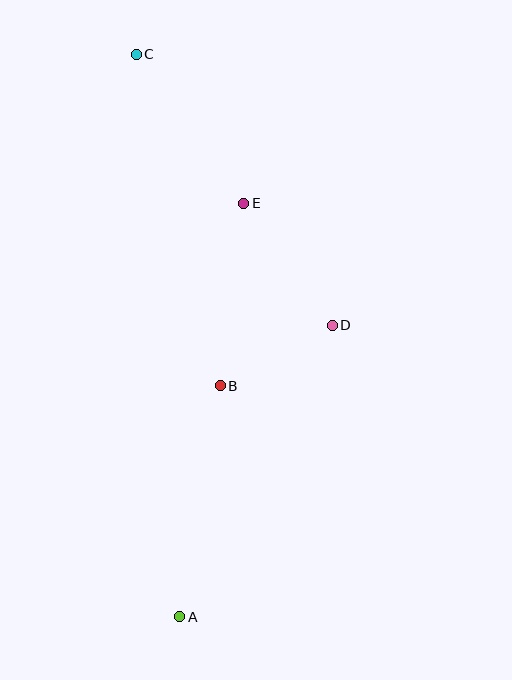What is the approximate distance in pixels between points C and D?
The distance between C and D is approximately 335 pixels.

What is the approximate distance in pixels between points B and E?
The distance between B and E is approximately 184 pixels.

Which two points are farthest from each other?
Points A and C are farthest from each other.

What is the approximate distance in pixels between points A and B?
The distance between A and B is approximately 235 pixels.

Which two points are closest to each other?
Points B and D are closest to each other.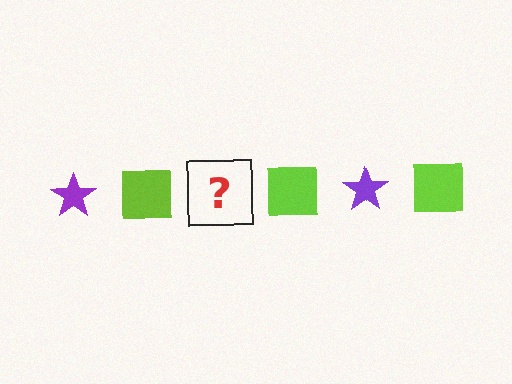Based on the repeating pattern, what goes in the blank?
The blank should be a purple star.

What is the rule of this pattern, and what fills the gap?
The rule is that the pattern alternates between purple star and lime square. The gap should be filled with a purple star.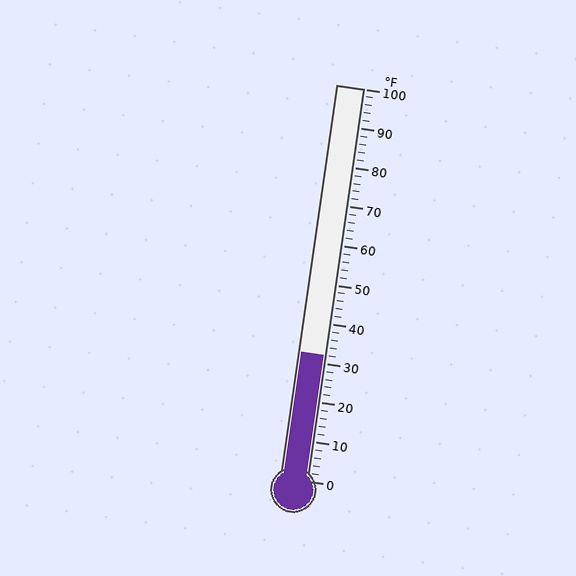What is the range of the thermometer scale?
The thermometer scale ranges from 0°F to 100°F.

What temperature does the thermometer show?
The thermometer shows approximately 32°F.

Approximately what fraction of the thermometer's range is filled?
The thermometer is filled to approximately 30% of its range.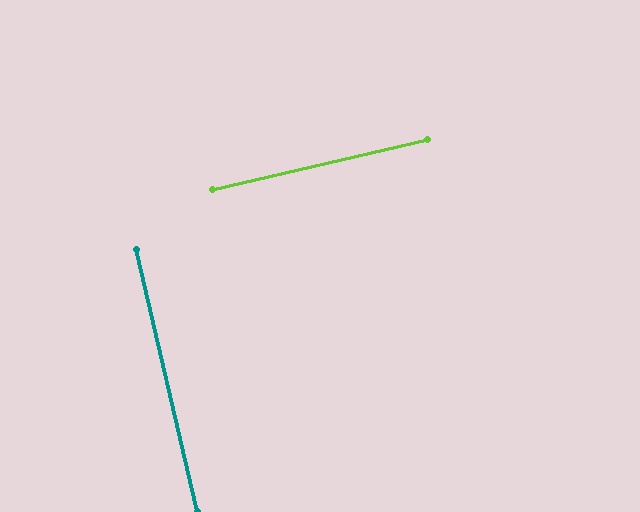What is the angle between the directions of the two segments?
Approximately 90 degrees.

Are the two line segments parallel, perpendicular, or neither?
Perpendicular — they meet at approximately 90°.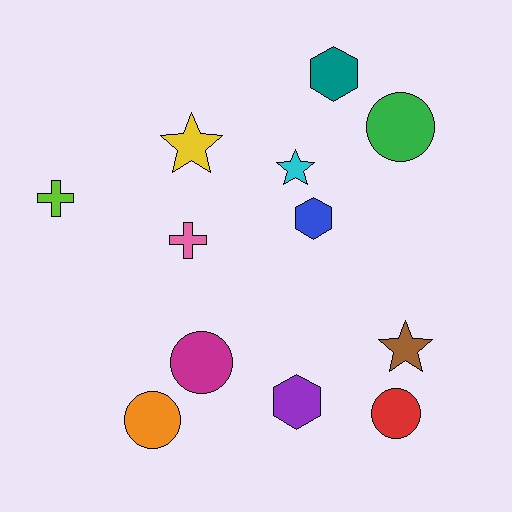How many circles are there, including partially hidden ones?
There are 4 circles.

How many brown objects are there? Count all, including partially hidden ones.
There is 1 brown object.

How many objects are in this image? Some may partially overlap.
There are 12 objects.